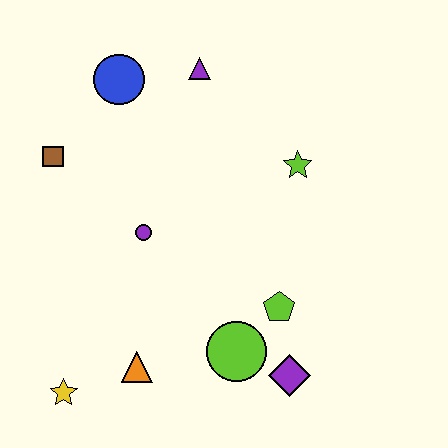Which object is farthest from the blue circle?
The purple diamond is farthest from the blue circle.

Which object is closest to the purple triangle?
The blue circle is closest to the purple triangle.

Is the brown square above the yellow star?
Yes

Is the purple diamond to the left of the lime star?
Yes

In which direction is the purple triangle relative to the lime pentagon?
The purple triangle is above the lime pentagon.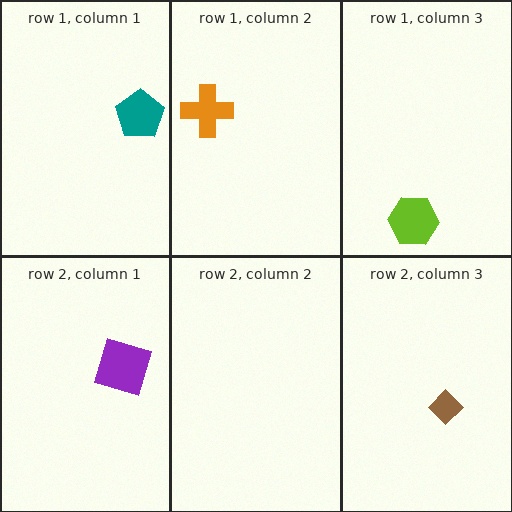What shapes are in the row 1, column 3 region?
The lime hexagon.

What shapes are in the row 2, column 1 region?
The purple square.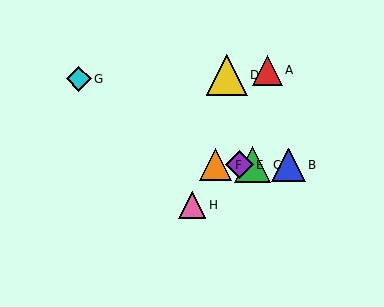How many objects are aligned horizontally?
4 objects (B, C, E, F) are aligned horizontally.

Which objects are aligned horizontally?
Objects B, C, E, F are aligned horizontally.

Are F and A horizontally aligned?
No, F is at y≈165 and A is at y≈70.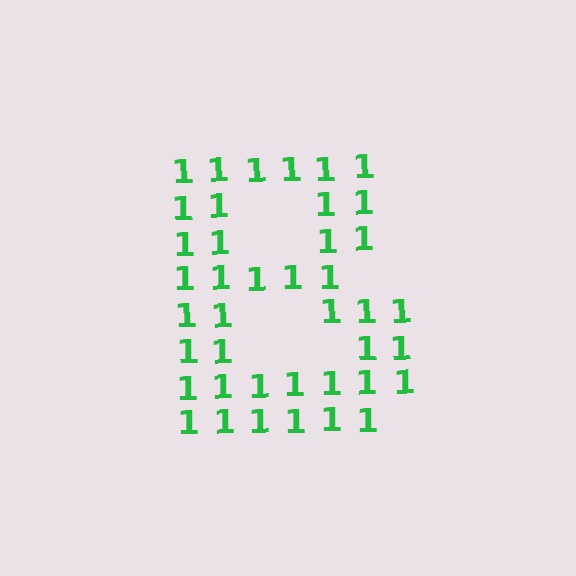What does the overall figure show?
The overall figure shows the letter B.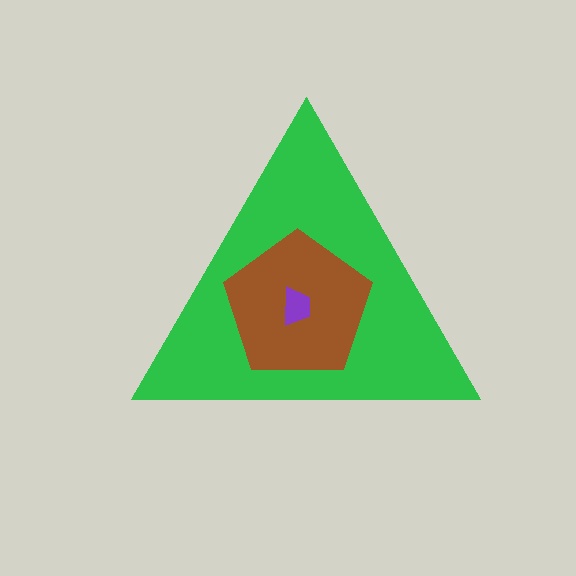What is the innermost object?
The purple trapezoid.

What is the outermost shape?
The green triangle.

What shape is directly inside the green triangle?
The brown pentagon.